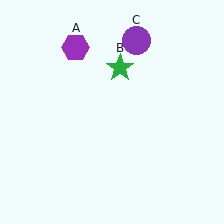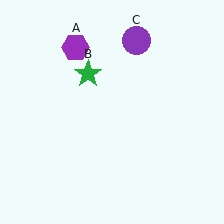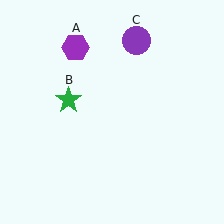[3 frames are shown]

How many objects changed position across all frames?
1 object changed position: green star (object B).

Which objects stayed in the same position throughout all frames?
Purple hexagon (object A) and purple circle (object C) remained stationary.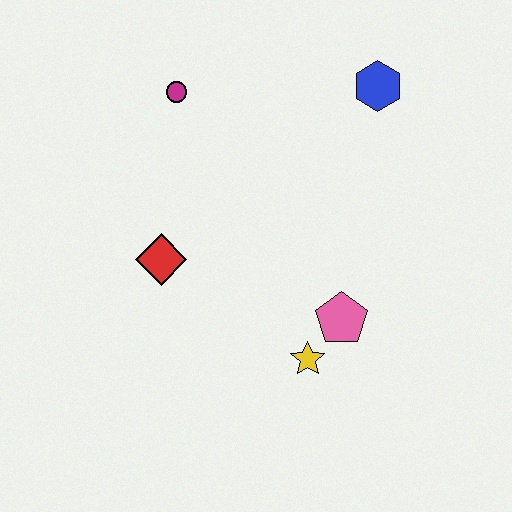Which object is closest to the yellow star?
The pink pentagon is closest to the yellow star.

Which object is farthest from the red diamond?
The blue hexagon is farthest from the red diamond.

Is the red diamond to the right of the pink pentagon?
No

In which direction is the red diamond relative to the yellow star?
The red diamond is to the left of the yellow star.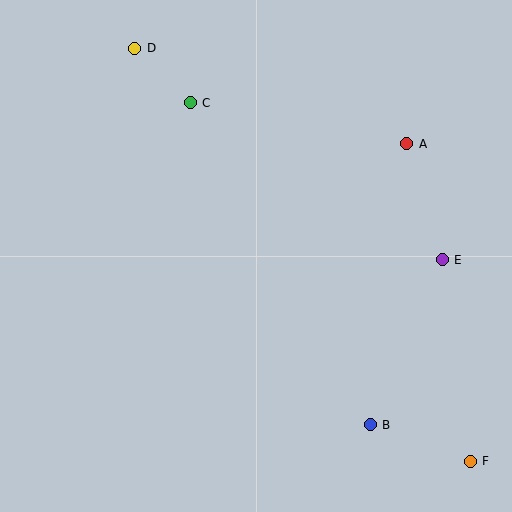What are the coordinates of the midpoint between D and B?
The midpoint between D and B is at (253, 236).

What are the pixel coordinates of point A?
Point A is at (407, 144).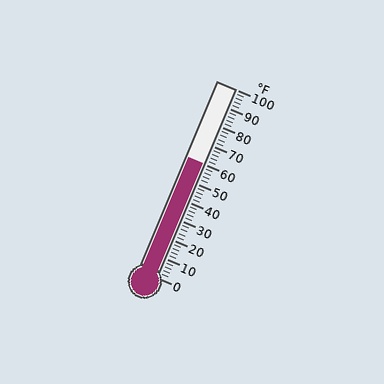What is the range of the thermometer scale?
The thermometer scale ranges from 0°F to 100°F.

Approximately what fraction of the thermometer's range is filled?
The thermometer is filled to approximately 60% of its range.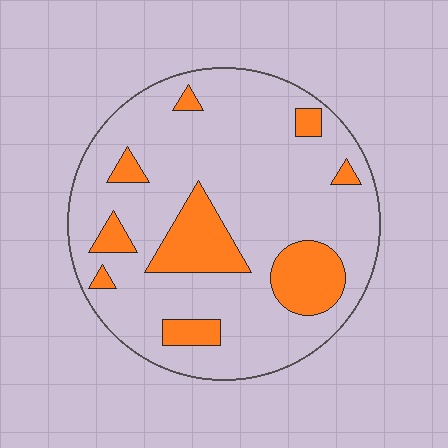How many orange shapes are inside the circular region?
9.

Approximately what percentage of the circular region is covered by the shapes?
Approximately 20%.